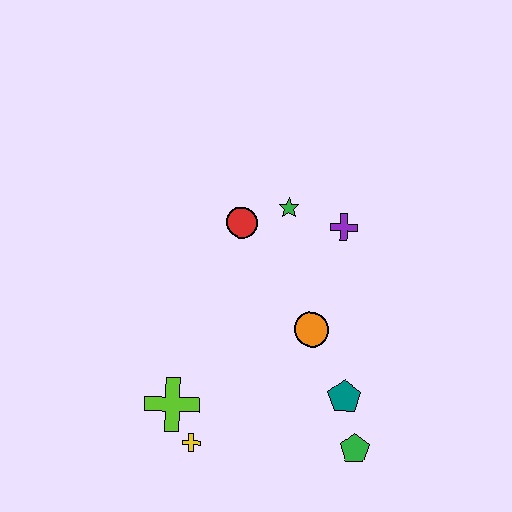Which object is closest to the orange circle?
The teal pentagon is closest to the orange circle.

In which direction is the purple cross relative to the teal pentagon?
The purple cross is above the teal pentagon.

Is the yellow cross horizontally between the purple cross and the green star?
No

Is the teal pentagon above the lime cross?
Yes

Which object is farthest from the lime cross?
The purple cross is farthest from the lime cross.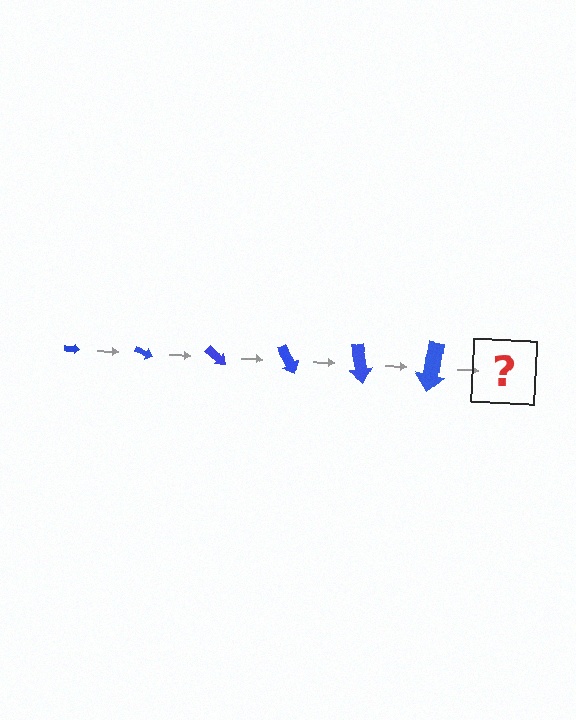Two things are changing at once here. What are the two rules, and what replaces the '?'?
The two rules are that the arrow grows larger each step and it rotates 20 degrees each step. The '?' should be an arrow, larger than the previous one and rotated 120 degrees from the start.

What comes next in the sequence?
The next element should be an arrow, larger than the previous one and rotated 120 degrees from the start.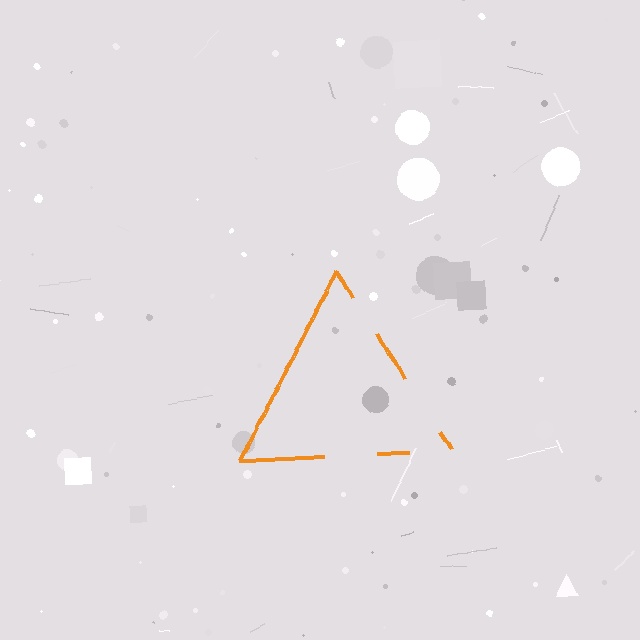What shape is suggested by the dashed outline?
The dashed outline suggests a triangle.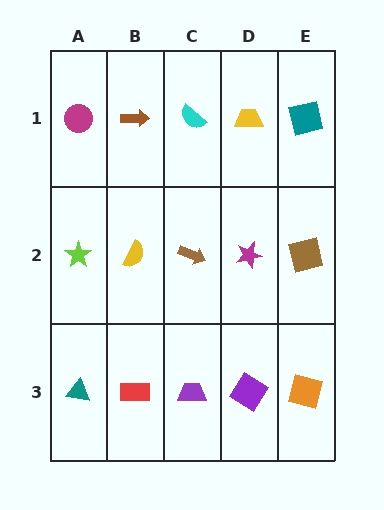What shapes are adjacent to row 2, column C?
A cyan semicircle (row 1, column C), a purple trapezoid (row 3, column C), a yellow semicircle (row 2, column B), a magenta star (row 2, column D).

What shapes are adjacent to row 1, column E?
A brown square (row 2, column E), a yellow trapezoid (row 1, column D).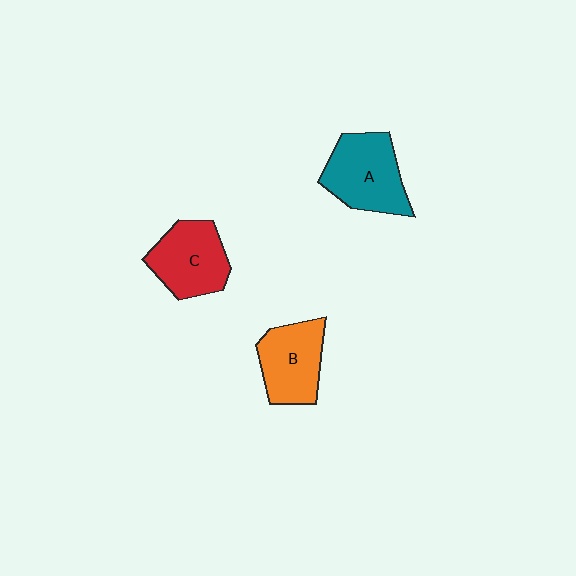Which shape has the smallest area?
Shape B (orange).